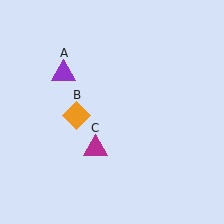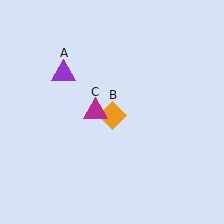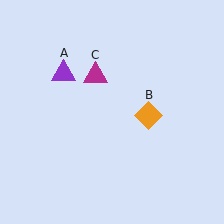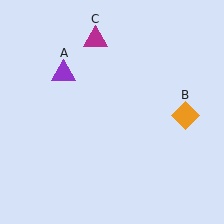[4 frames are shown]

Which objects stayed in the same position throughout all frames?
Purple triangle (object A) remained stationary.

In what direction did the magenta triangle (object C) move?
The magenta triangle (object C) moved up.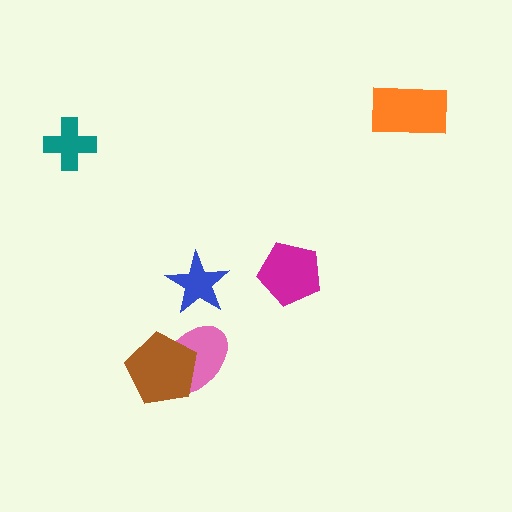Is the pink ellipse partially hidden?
Yes, it is partially covered by another shape.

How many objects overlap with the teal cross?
0 objects overlap with the teal cross.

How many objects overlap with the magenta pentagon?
0 objects overlap with the magenta pentagon.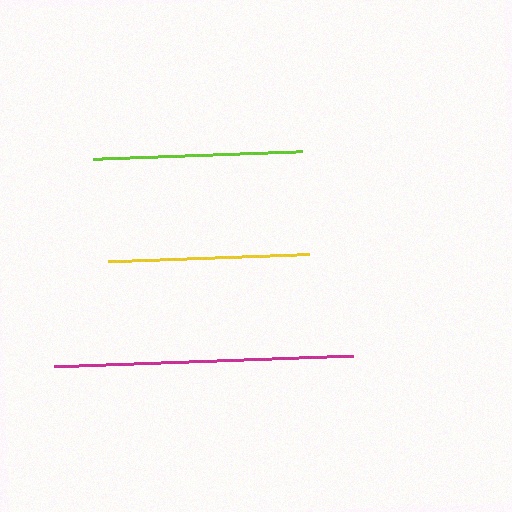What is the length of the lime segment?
The lime segment is approximately 210 pixels long.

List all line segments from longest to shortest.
From longest to shortest: magenta, lime, yellow.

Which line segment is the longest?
The magenta line is the longest at approximately 299 pixels.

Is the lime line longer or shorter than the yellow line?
The lime line is longer than the yellow line.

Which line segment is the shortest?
The yellow line is the shortest at approximately 202 pixels.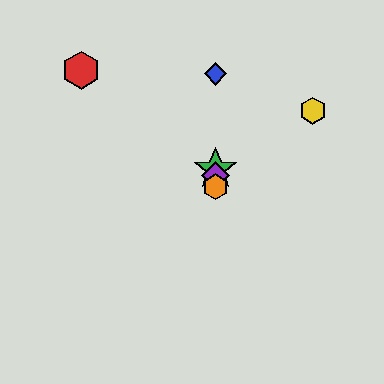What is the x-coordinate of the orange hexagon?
The orange hexagon is at x≈215.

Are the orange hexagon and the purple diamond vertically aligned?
Yes, both are at x≈215.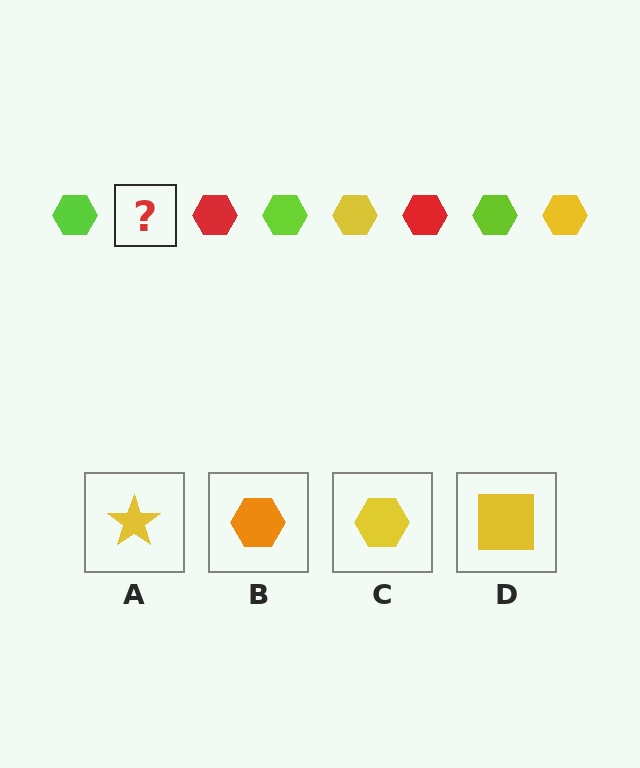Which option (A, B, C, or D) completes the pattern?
C.